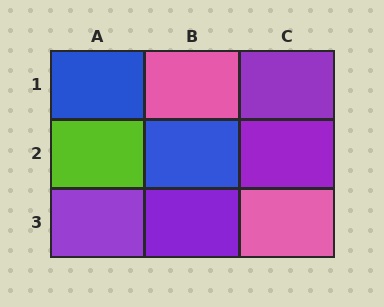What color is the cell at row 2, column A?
Lime.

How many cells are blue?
2 cells are blue.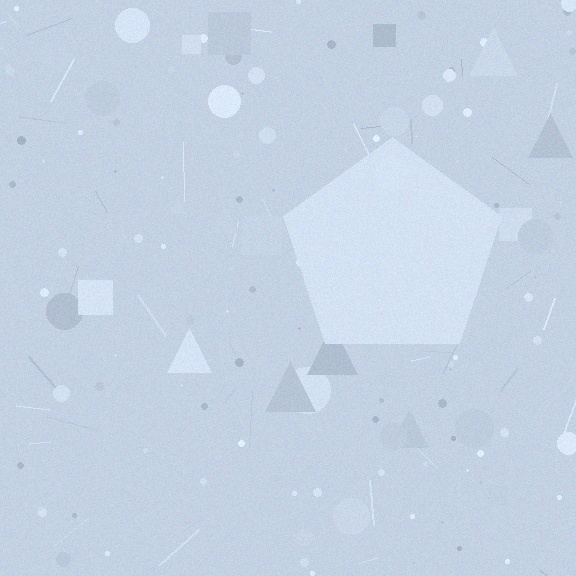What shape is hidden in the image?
A pentagon is hidden in the image.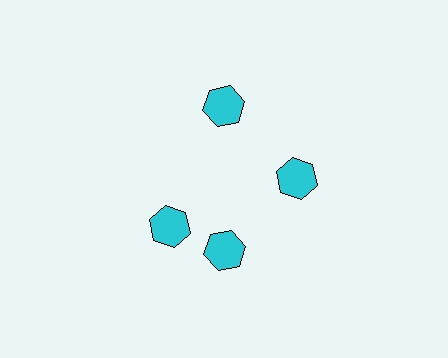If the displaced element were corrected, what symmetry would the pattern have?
It would have 4-fold rotational symmetry — the pattern would map onto itself every 90 degrees.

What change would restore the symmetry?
The symmetry would be restored by rotating it back into even spacing with its neighbors so that all 4 hexagons sit at equal angles and equal distance from the center.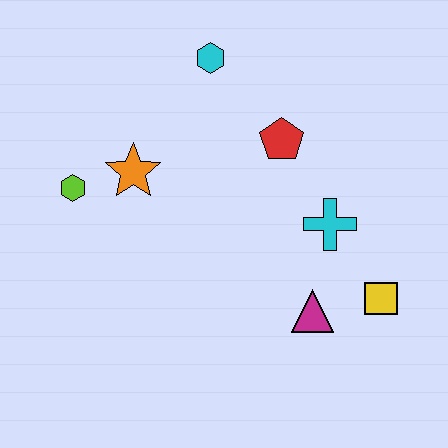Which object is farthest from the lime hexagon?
The yellow square is farthest from the lime hexagon.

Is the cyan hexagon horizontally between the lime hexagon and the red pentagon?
Yes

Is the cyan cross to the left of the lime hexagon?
No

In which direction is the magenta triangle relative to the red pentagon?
The magenta triangle is below the red pentagon.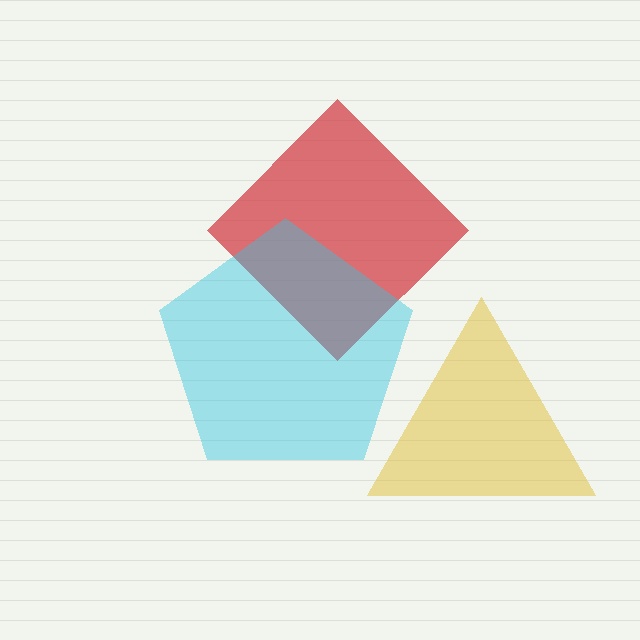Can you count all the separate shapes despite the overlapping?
Yes, there are 3 separate shapes.